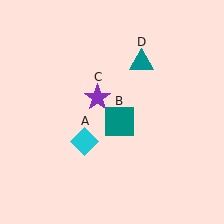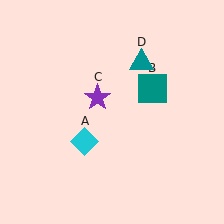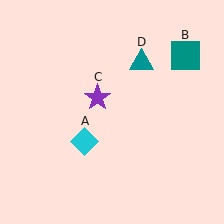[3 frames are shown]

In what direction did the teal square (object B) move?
The teal square (object B) moved up and to the right.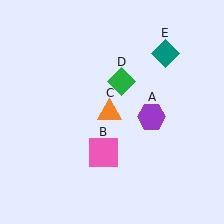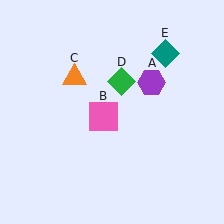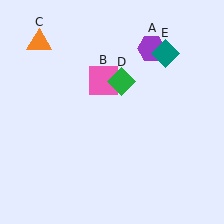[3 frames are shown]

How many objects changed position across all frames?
3 objects changed position: purple hexagon (object A), pink square (object B), orange triangle (object C).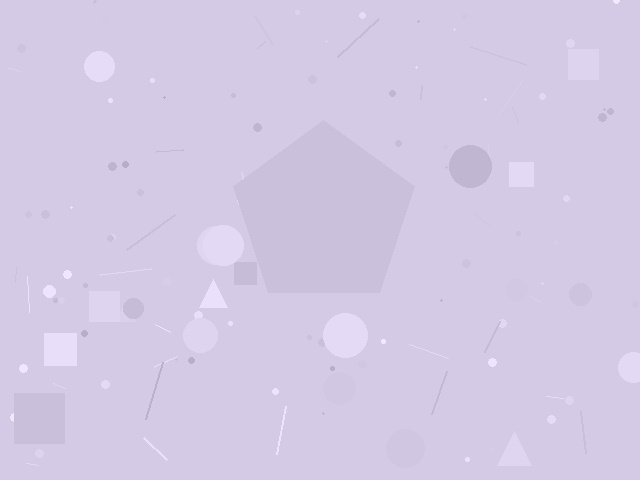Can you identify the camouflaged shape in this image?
The camouflaged shape is a pentagon.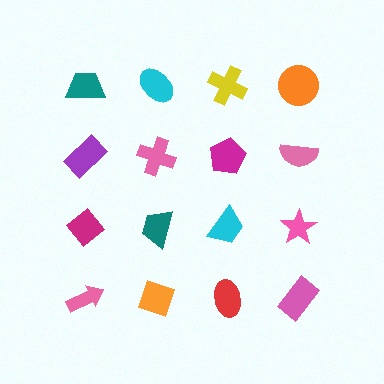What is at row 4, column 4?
A pink rectangle.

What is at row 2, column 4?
A pink semicircle.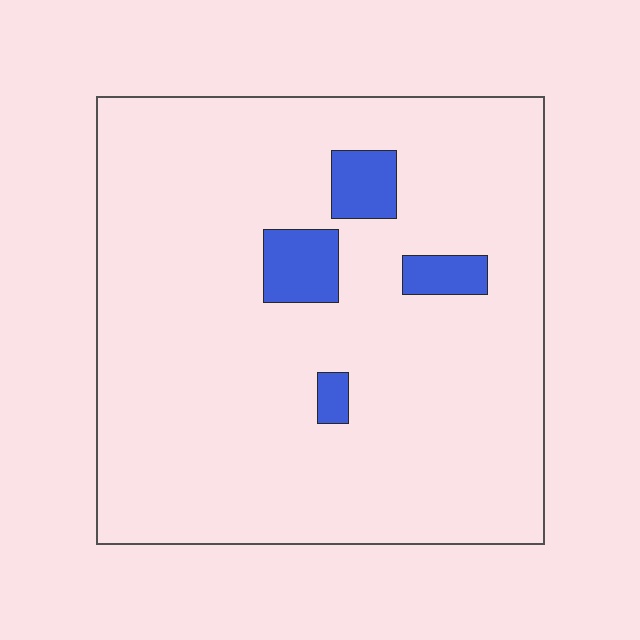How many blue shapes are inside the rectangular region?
4.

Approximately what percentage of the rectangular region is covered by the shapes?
Approximately 10%.